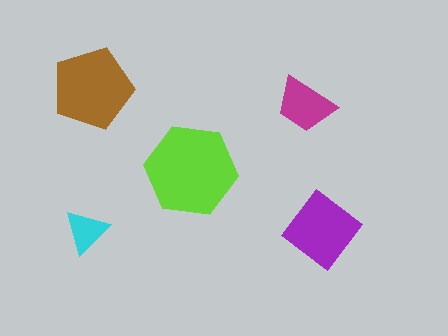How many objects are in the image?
There are 5 objects in the image.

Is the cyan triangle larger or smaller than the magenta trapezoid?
Smaller.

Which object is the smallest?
The cyan triangle.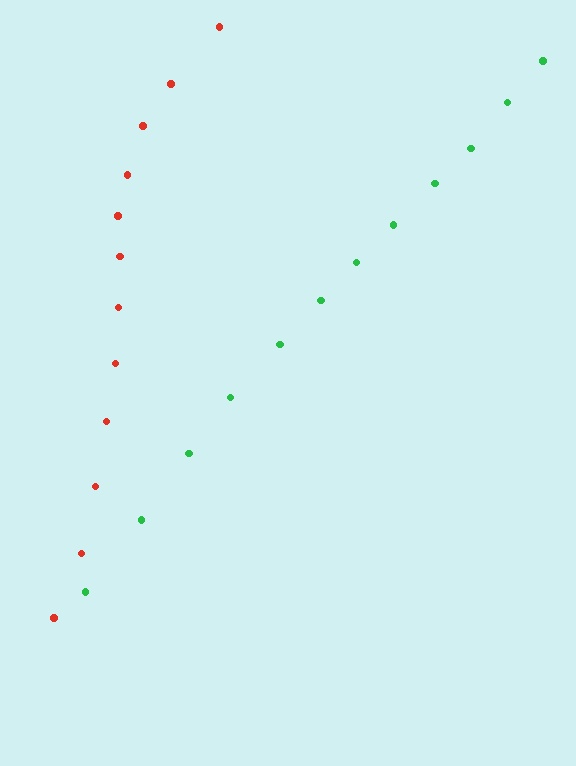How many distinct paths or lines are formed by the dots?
There are 2 distinct paths.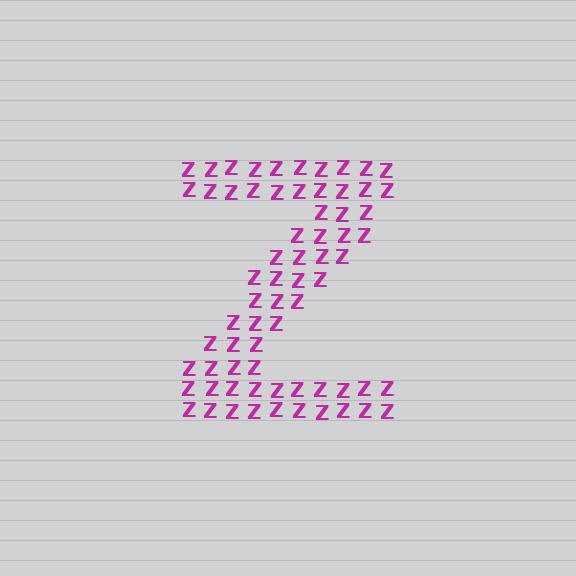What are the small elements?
The small elements are letter Z's.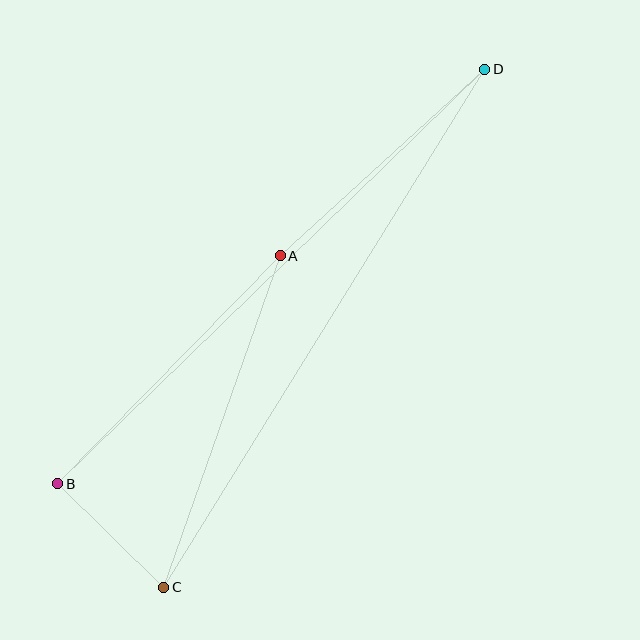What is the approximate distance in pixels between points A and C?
The distance between A and C is approximately 351 pixels.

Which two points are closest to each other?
Points B and C are closest to each other.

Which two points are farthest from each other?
Points C and D are farthest from each other.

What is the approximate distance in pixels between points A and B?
The distance between A and B is approximately 319 pixels.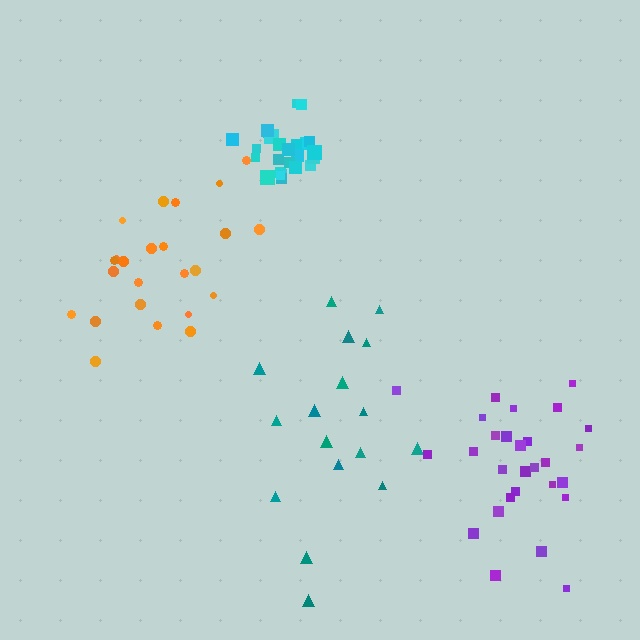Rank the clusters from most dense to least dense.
cyan, purple, orange, teal.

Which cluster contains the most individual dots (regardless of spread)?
Purple (28).